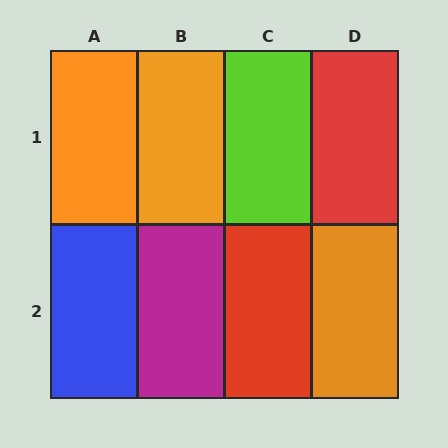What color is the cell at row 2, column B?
Magenta.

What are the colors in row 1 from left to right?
Orange, orange, lime, red.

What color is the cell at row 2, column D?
Orange.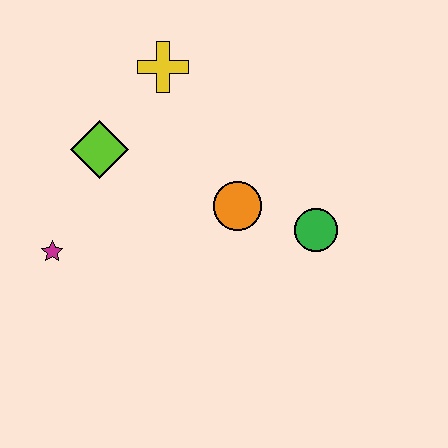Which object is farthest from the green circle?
The magenta star is farthest from the green circle.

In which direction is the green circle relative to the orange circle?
The green circle is to the right of the orange circle.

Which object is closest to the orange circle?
The green circle is closest to the orange circle.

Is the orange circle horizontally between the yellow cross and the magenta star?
No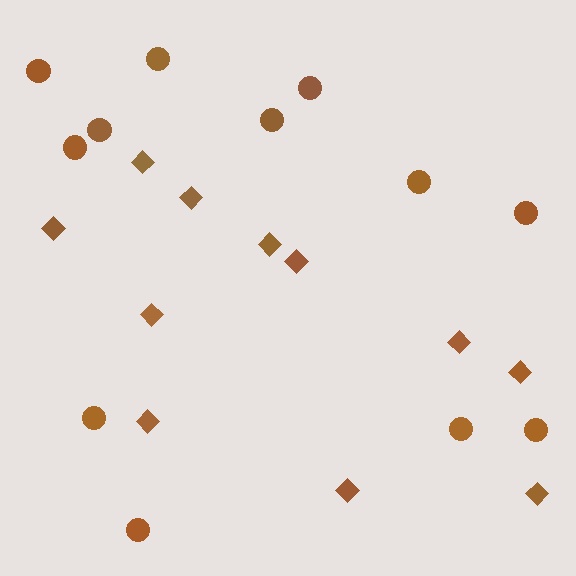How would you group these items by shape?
There are 2 groups: one group of circles (12) and one group of diamonds (11).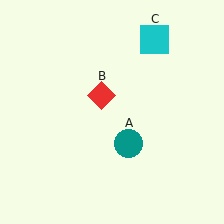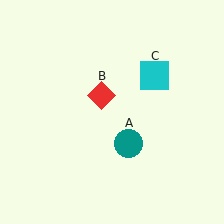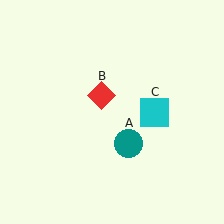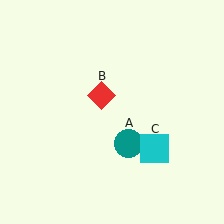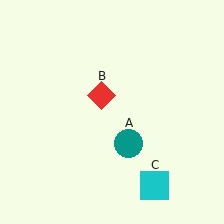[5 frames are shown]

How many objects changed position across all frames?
1 object changed position: cyan square (object C).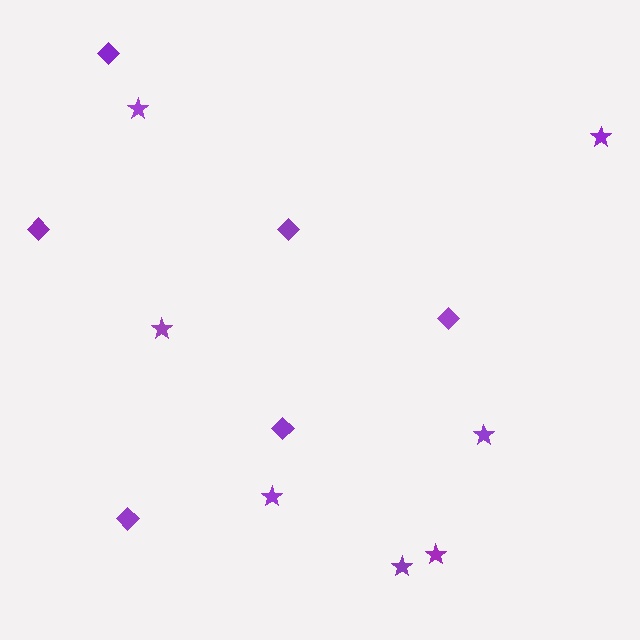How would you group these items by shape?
There are 2 groups: one group of stars (7) and one group of diamonds (6).